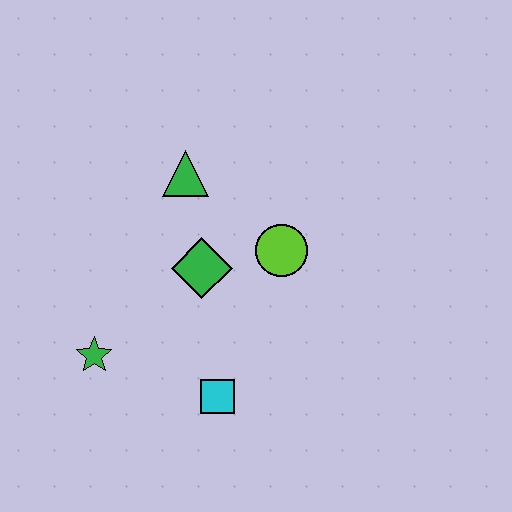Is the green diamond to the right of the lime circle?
No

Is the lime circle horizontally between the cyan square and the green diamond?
No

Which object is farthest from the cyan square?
The green triangle is farthest from the cyan square.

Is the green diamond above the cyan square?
Yes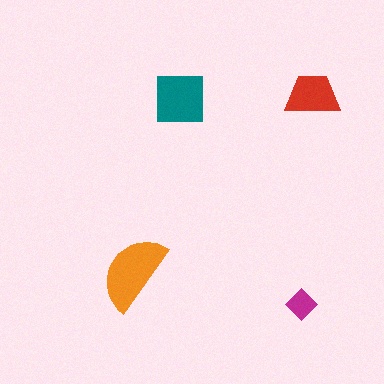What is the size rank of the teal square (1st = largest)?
2nd.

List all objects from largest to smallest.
The orange semicircle, the teal square, the red trapezoid, the magenta diamond.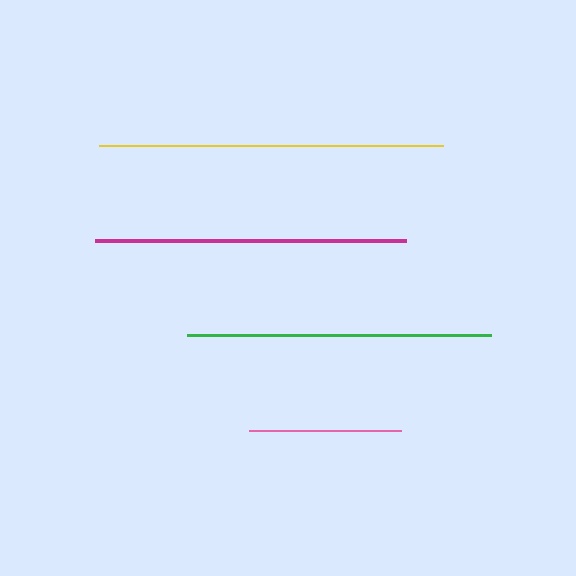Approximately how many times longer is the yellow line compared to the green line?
The yellow line is approximately 1.1 times the length of the green line.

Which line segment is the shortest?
The pink line is the shortest at approximately 152 pixels.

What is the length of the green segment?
The green segment is approximately 304 pixels long.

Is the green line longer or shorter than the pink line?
The green line is longer than the pink line.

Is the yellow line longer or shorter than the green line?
The yellow line is longer than the green line.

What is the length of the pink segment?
The pink segment is approximately 152 pixels long.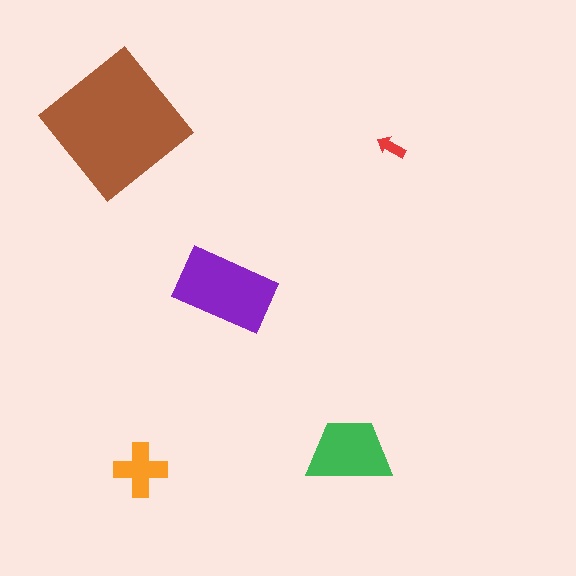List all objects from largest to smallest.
The brown diamond, the purple rectangle, the green trapezoid, the orange cross, the red arrow.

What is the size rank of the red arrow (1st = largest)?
5th.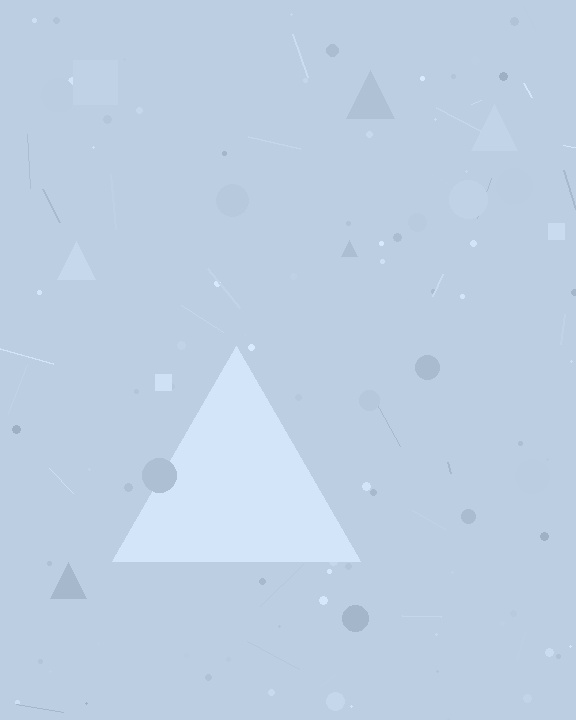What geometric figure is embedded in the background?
A triangle is embedded in the background.